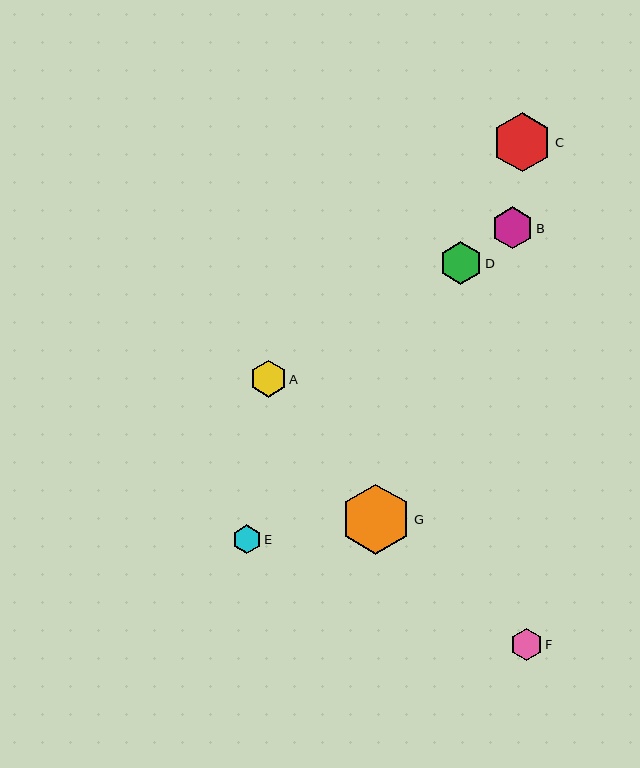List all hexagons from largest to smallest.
From largest to smallest: G, C, D, B, A, F, E.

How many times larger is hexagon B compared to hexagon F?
Hexagon B is approximately 1.3 times the size of hexagon F.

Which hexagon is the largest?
Hexagon G is the largest with a size of approximately 70 pixels.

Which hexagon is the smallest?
Hexagon E is the smallest with a size of approximately 29 pixels.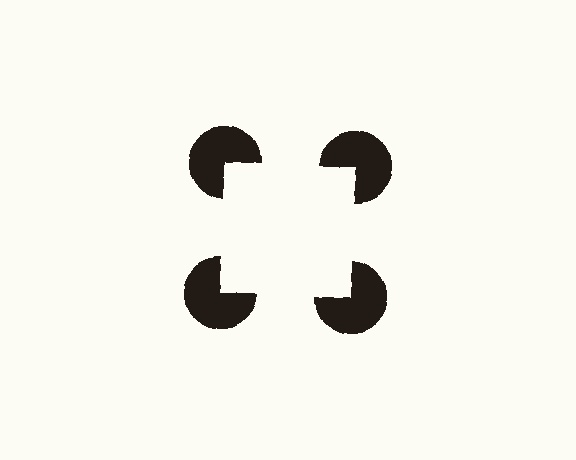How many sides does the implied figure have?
4 sides.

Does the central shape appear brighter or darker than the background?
It typically appears slightly brighter than the background, even though no actual brightness change is drawn.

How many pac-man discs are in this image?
There are 4 — one at each vertex of the illusory square.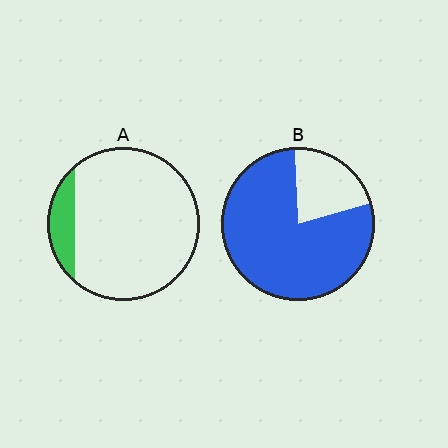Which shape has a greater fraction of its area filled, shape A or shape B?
Shape B.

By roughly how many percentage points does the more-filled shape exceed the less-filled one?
By roughly 65 percentage points (B over A).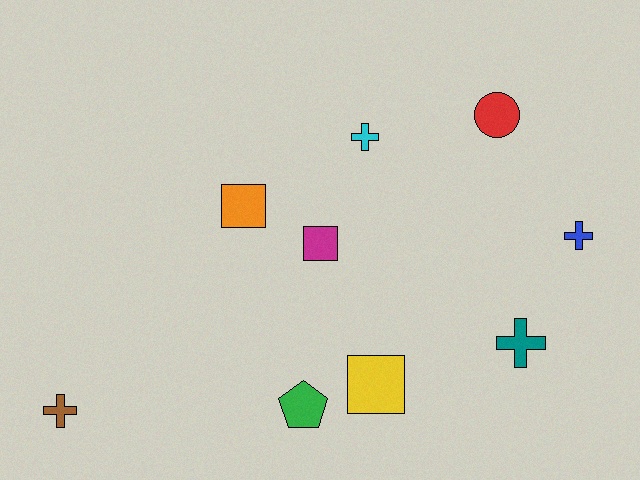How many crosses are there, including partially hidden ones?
There are 4 crosses.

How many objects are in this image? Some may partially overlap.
There are 9 objects.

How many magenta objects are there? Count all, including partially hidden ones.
There is 1 magenta object.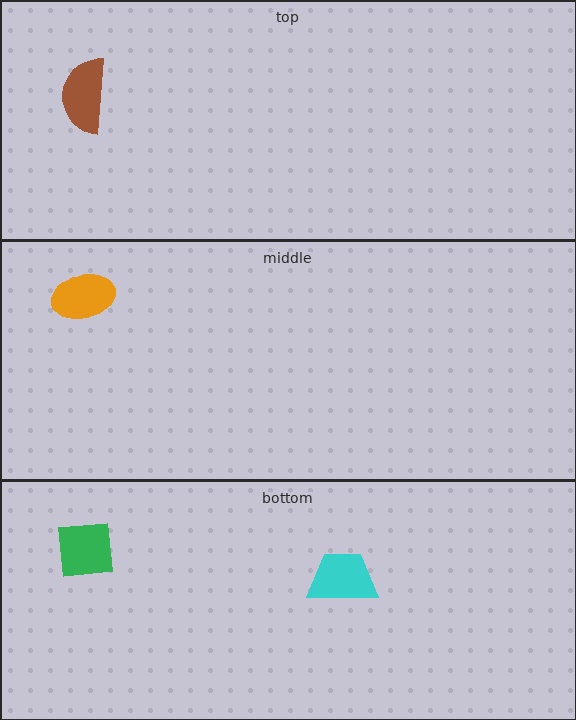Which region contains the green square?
The bottom region.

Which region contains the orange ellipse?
The middle region.